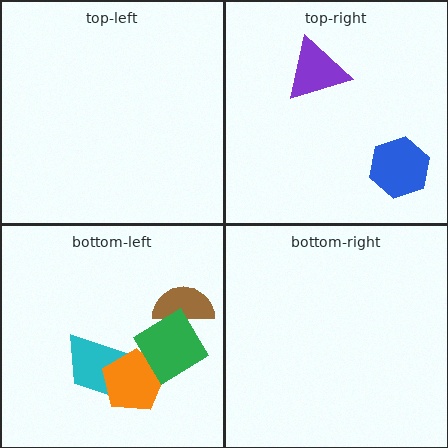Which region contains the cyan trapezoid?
The bottom-left region.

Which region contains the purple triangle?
The top-right region.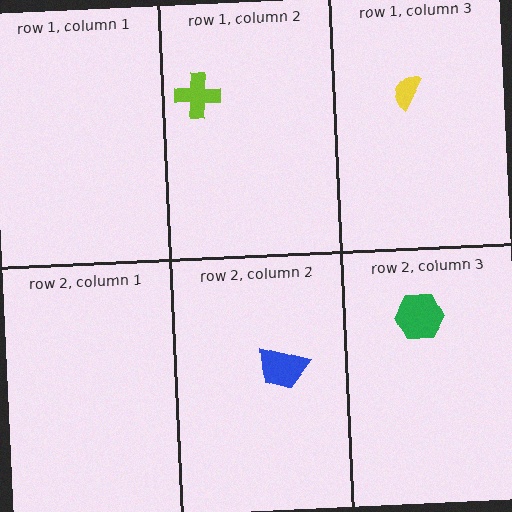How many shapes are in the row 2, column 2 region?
1.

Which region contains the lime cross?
The row 1, column 2 region.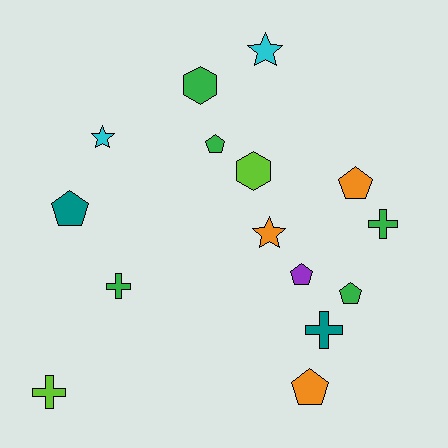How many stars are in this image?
There are 3 stars.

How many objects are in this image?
There are 15 objects.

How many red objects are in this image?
There are no red objects.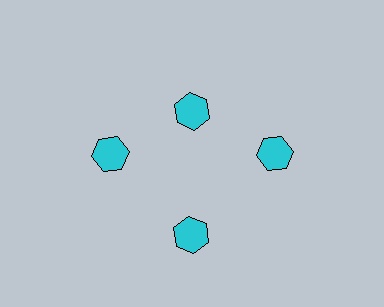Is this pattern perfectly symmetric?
No. The 4 cyan hexagons are arranged in a ring, but one element near the 12 o'clock position is pulled inward toward the center, breaking the 4-fold rotational symmetry.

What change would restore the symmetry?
The symmetry would be restored by moving it outward, back onto the ring so that all 4 hexagons sit at equal angles and equal distance from the center.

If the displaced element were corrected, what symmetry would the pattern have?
It would have 4-fold rotational symmetry — the pattern would map onto itself every 90 degrees.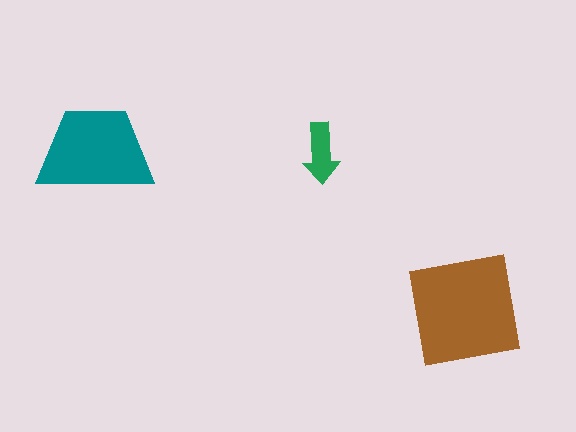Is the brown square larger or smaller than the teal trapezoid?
Larger.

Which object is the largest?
The brown square.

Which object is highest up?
The teal trapezoid is topmost.